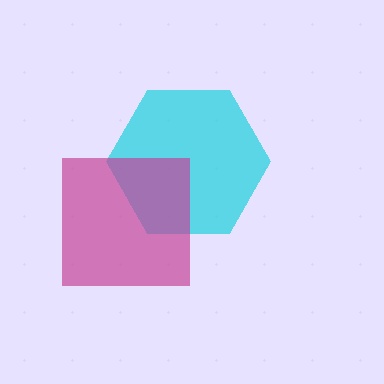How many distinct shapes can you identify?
There are 2 distinct shapes: a cyan hexagon, a magenta square.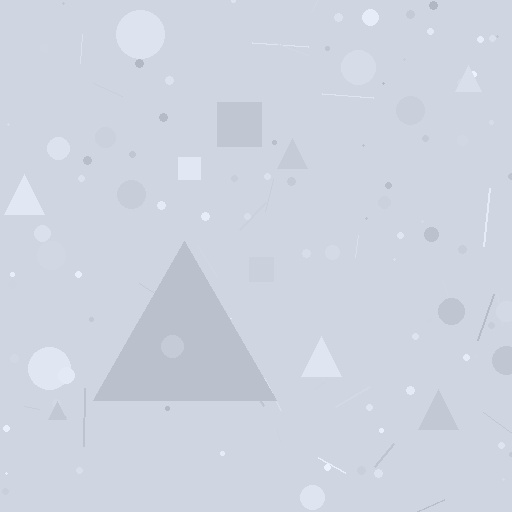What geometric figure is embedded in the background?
A triangle is embedded in the background.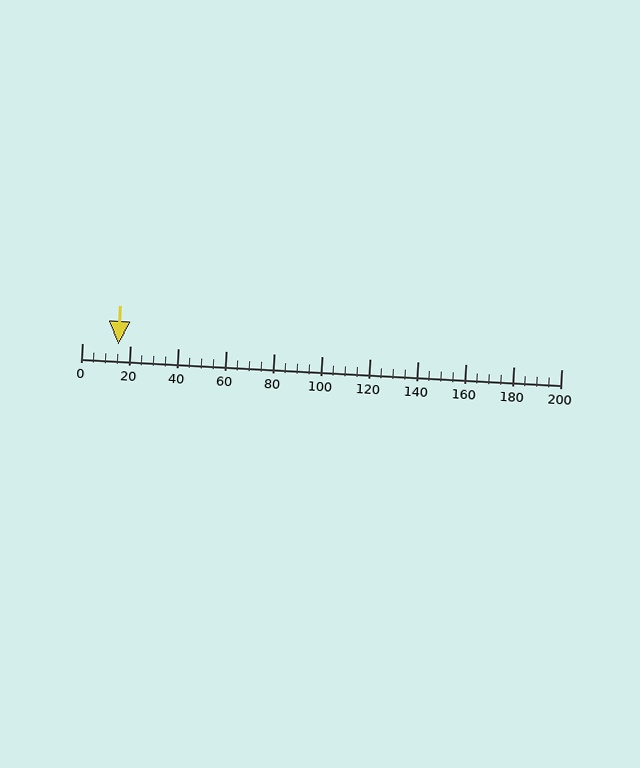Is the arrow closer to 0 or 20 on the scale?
The arrow is closer to 20.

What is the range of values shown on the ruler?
The ruler shows values from 0 to 200.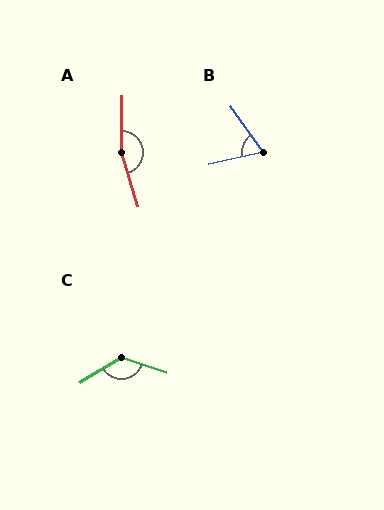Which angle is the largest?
A, at approximately 163 degrees.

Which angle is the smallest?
B, at approximately 67 degrees.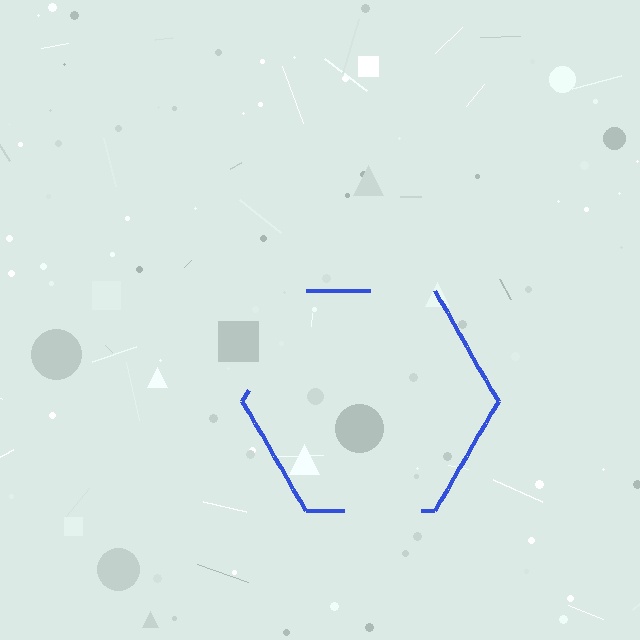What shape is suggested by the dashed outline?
The dashed outline suggests a hexagon.